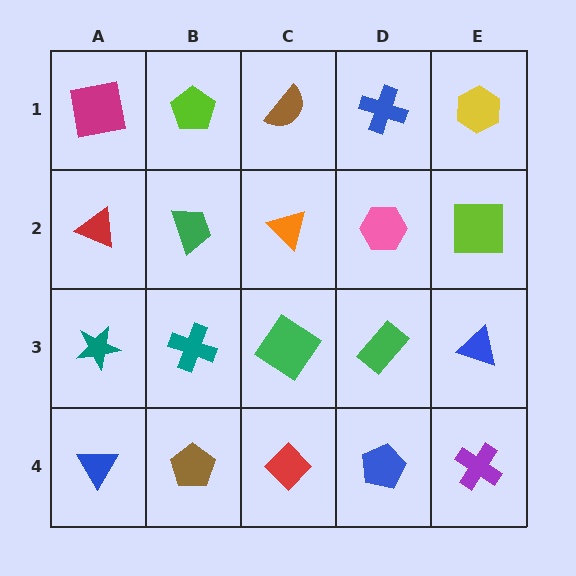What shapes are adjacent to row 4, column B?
A teal cross (row 3, column B), a blue triangle (row 4, column A), a red diamond (row 4, column C).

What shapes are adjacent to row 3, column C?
An orange triangle (row 2, column C), a red diamond (row 4, column C), a teal cross (row 3, column B), a green rectangle (row 3, column D).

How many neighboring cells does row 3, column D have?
4.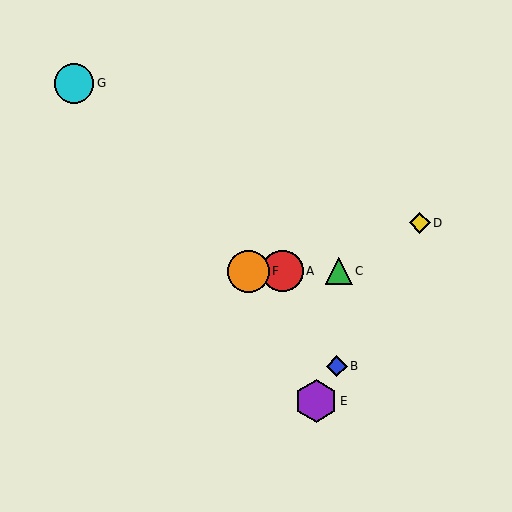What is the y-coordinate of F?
Object F is at y≈271.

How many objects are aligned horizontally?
3 objects (A, C, F) are aligned horizontally.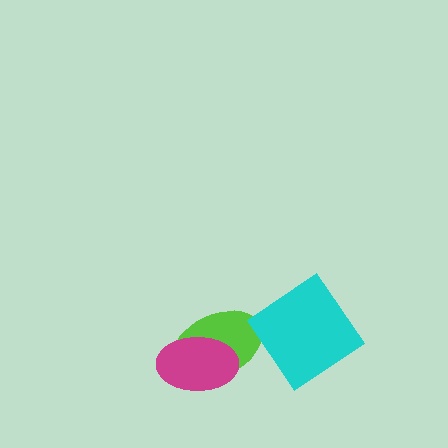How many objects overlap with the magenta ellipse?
1 object overlaps with the magenta ellipse.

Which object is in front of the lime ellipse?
The magenta ellipse is in front of the lime ellipse.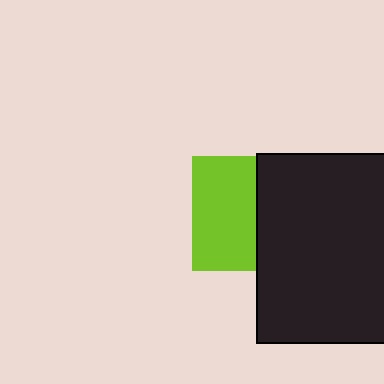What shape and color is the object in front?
The object in front is a black rectangle.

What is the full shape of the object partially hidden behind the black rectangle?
The partially hidden object is a lime square.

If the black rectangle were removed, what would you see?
You would see the complete lime square.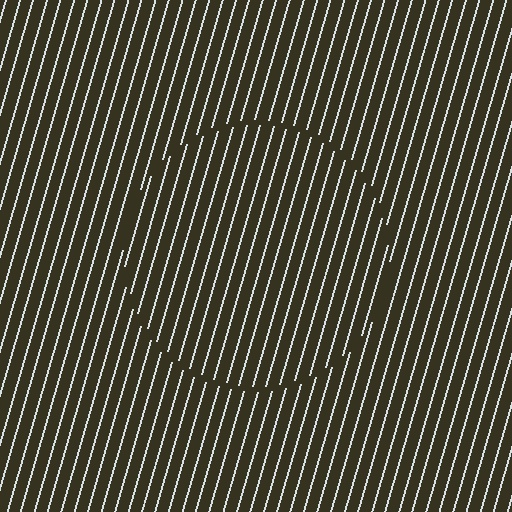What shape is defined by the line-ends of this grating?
An illusory circle. The interior of the shape contains the same grating, shifted by half a period — the contour is defined by the phase discontinuity where line-ends from the inner and outer gratings abut.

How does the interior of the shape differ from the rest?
The interior of the shape contains the same grating, shifted by half a period — the contour is defined by the phase discontinuity where line-ends from the inner and outer gratings abut.